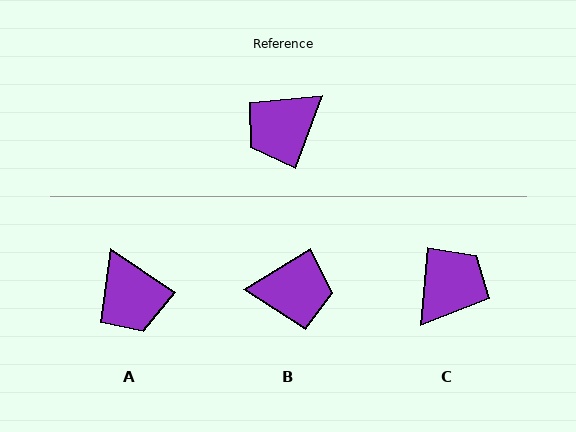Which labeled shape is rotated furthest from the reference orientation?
C, about 164 degrees away.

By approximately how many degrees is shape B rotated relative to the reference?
Approximately 142 degrees counter-clockwise.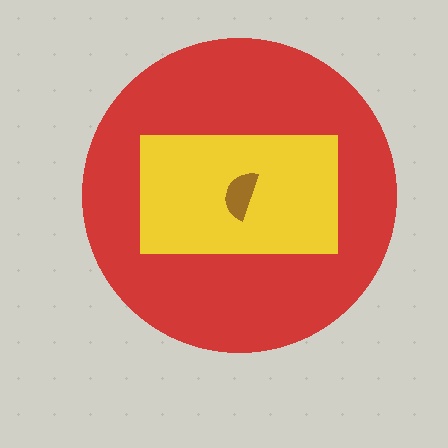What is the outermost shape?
The red circle.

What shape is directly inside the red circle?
The yellow rectangle.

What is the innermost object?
The brown semicircle.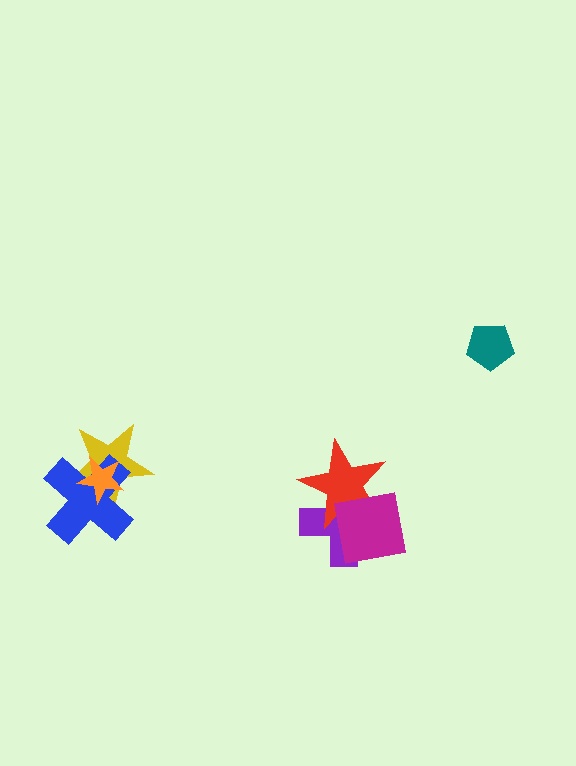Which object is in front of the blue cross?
The orange star is in front of the blue cross.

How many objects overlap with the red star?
2 objects overlap with the red star.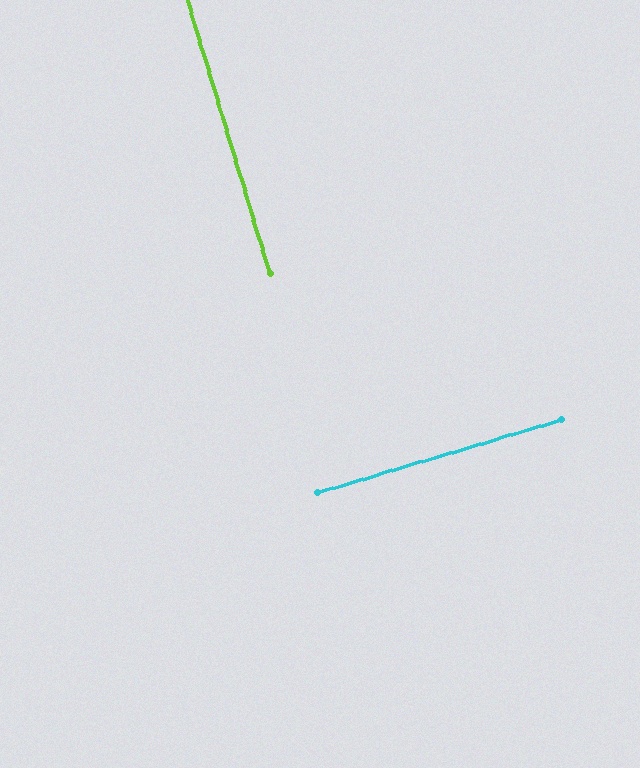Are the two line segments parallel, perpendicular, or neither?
Perpendicular — they meet at approximately 90°.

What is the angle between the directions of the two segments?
Approximately 90 degrees.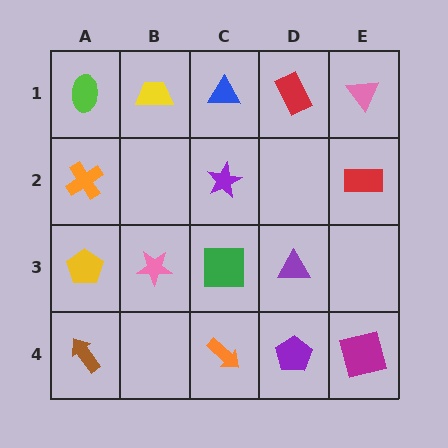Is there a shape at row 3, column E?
No, that cell is empty.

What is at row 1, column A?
A lime ellipse.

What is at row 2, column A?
An orange cross.